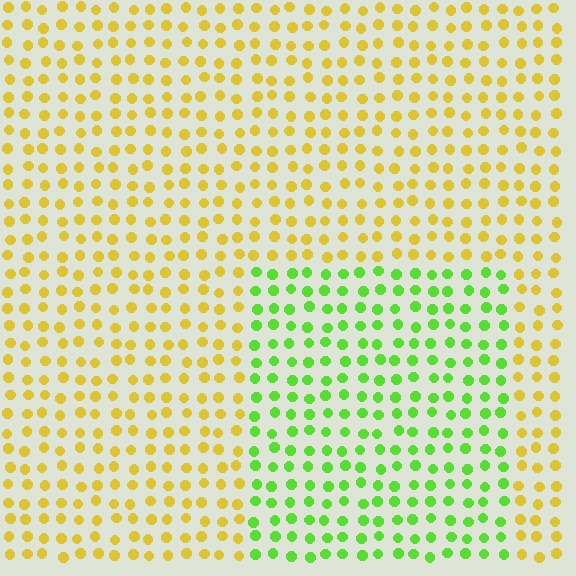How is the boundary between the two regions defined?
The boundary is defined purely by a slight shift in hue (about 57 degrees). Spacing, size, and orientation are identical on both sides.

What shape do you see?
I see a rectangle.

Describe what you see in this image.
The image is filled with small yellow elements in a uniform arrangement. A rectangle-shaped region is visible where the elements are tinted to a slightly different hue, forming a subtle color boundary.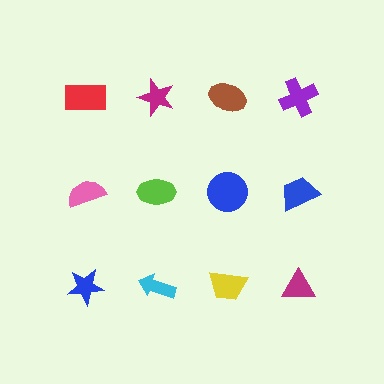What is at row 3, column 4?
A magenta triangle.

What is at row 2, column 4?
A blue trapezoid.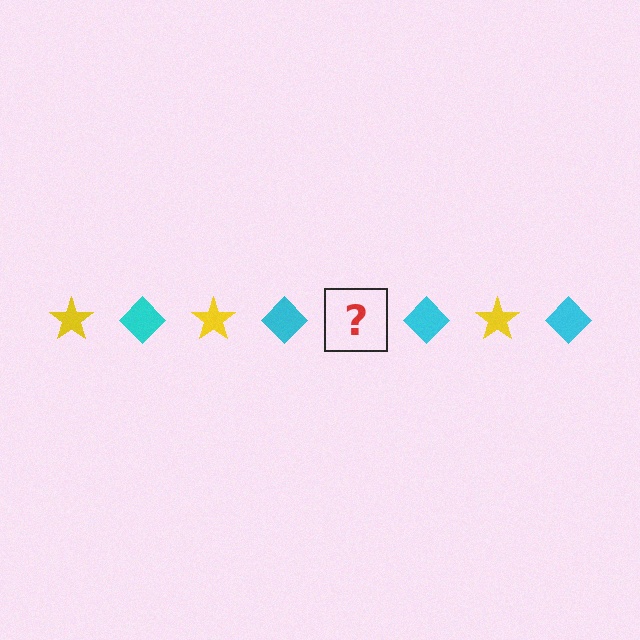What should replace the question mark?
The question mark should be replaced with a yellow star.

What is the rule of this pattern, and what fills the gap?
The rule is that the pattern alternates between yellow star and cyan diamond. The gap should be filled with a yellow star.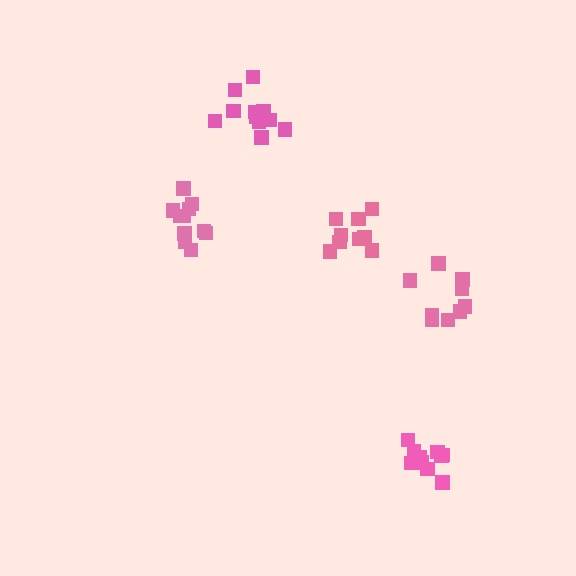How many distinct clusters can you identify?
There are 5 distinct clusters.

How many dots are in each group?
Group 1: 11 dots, Group 2: 11 dots, Group 3: 9 dots, Group 4: 10 dots, Group 5: 9 dots (50 total).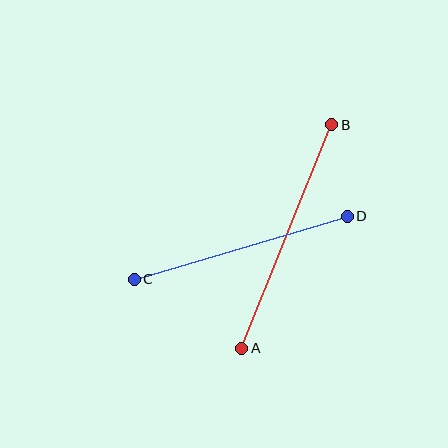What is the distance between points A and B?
The distance is approximately 241 pixels.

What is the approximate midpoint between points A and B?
The midpoint is at approximately (287, 236) pixels.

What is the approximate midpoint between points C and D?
The midpoint is at approximately (241, 248) pixels.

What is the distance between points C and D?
The distance is approximately 222 pixels.